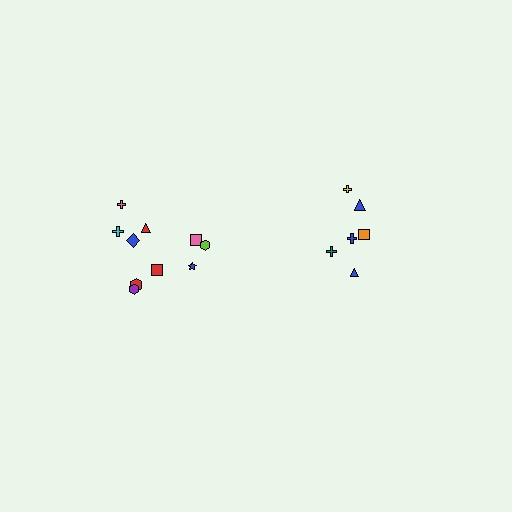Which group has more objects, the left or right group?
The left group.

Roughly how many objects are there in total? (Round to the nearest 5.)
Roughly 15 objects in total.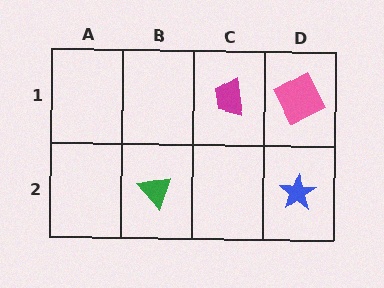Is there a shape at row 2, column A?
No, that cell is empty.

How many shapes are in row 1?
2 shapes.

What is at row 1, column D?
A pink square.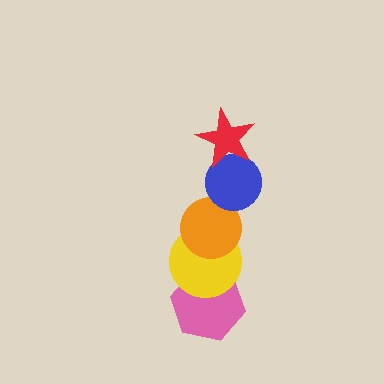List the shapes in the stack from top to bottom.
From top to bottom: the red star, the blue circle, the orange circle, the yellow circle, the pink hexagon.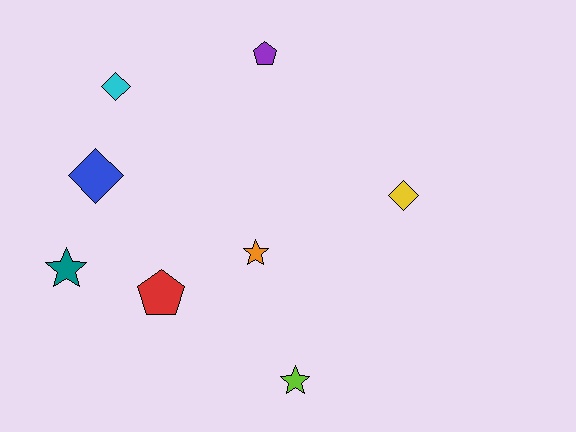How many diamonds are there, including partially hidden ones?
There are 3 diamonds.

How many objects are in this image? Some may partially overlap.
There are 8 objects.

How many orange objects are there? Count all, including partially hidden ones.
There is 1 orange object.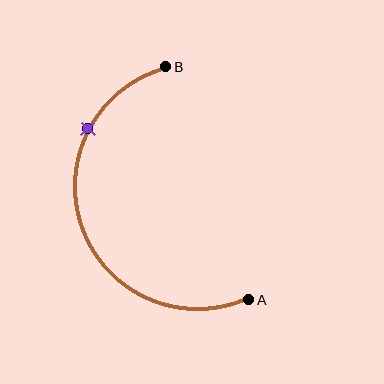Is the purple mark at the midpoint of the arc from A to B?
No. The purple mark lies on the arc but is closer to endpoint B. The arc midpoint would be at the point on the curve equidistant along the arc from both A and B.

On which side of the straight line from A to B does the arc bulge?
The arc bulges to the left of the straight line connecting A and B.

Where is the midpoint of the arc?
The arc midpoint is the point on the curve farthest from the straight line joining A and B. It sits to the left of that line.